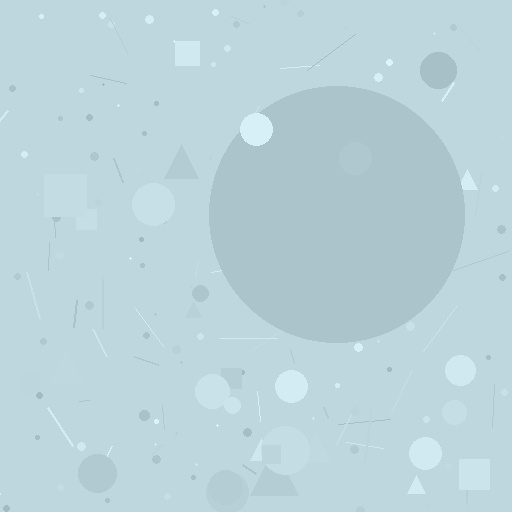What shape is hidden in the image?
A circle is hidden in the image.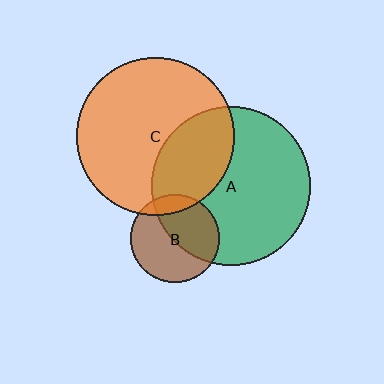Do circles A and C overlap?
Yes.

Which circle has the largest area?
Circle A (green).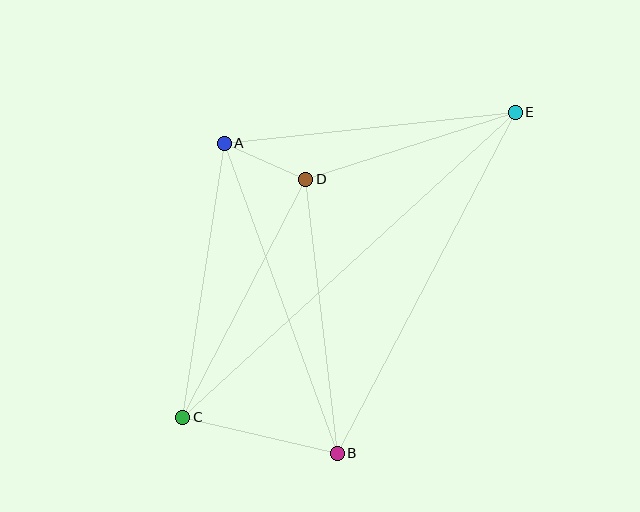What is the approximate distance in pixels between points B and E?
The distance between B and E is approximately 385 pixels.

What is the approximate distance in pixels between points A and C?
The distance between A and C is approximately 277 pixels.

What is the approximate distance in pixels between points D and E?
The distance between D and E is approximately 220 pixels.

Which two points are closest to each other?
Points A and D are closest to each other.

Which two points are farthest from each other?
Points C and E are farthest from each other.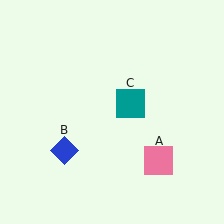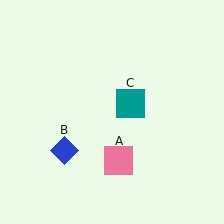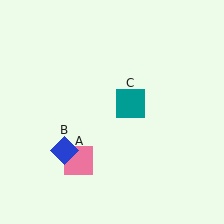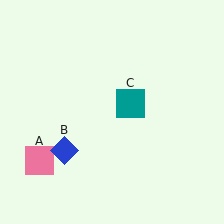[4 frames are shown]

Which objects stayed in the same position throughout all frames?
Blue diamond (object B) and teal square (object C) remained stationary.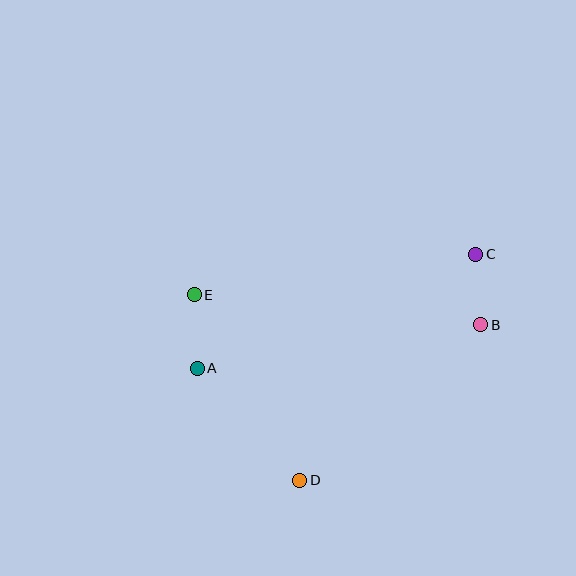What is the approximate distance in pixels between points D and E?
The distance between D and E is approximately 213 pixels.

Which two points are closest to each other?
Points B and C are closest to each other.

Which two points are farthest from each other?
Points A and C are farthest from each other.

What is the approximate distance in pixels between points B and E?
The distance between B and E is approximately 288 pixels.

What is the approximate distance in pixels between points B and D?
The distance between B and D is approximately 239 pixels.